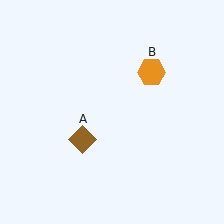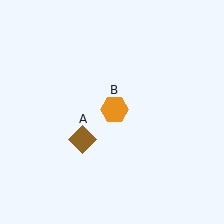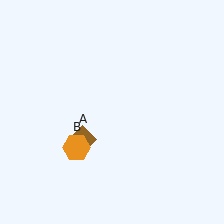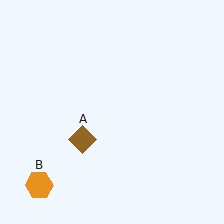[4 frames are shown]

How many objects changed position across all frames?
1 object changed position: orange hexagon (object B).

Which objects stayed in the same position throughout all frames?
Brown diamond (object A) remained stationary.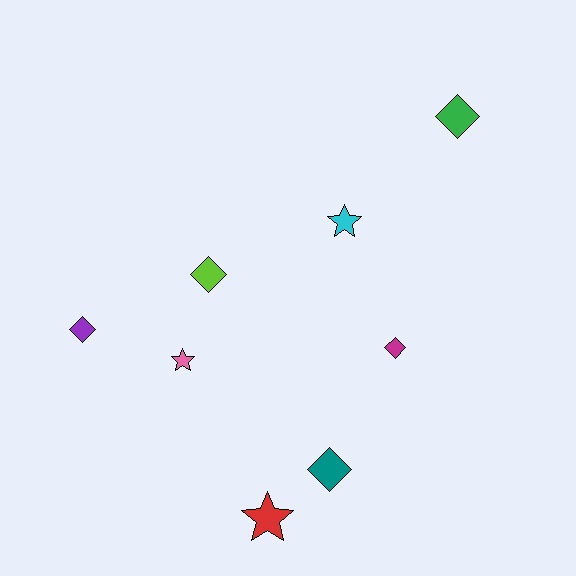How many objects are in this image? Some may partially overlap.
There are 8 objects.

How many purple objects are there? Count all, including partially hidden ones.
There is 1 purple object.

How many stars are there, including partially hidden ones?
There are 3 stars.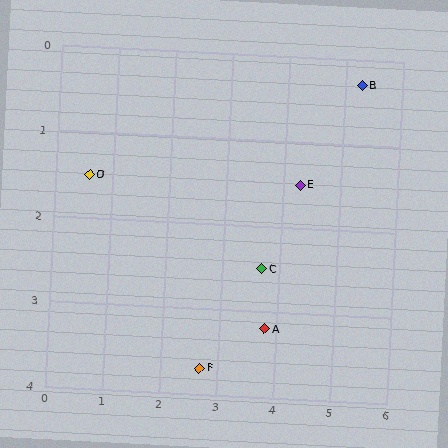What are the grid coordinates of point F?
Point F is at approximately (2.7, 3.7).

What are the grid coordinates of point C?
Point C is at approximately (3.7, 2.5).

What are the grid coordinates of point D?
Point D is at approximately (0.6, 1.5).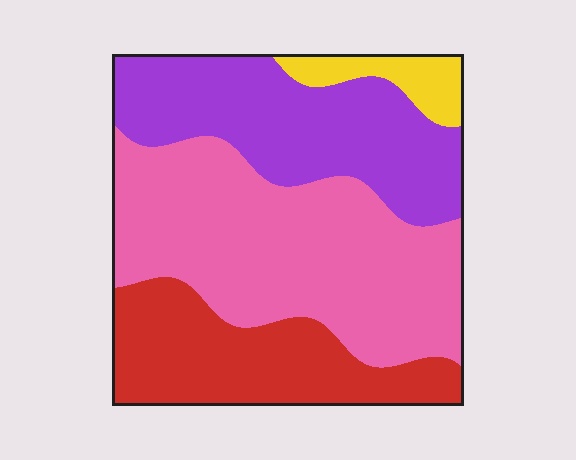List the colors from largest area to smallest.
From largest to smallest: pink, purple, red, yellow.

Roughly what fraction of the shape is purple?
Purple takes up about one quarter (1/4) of the shape.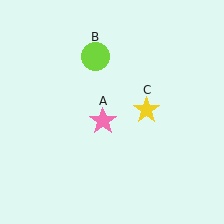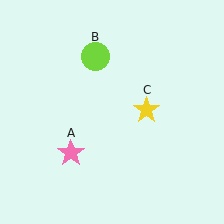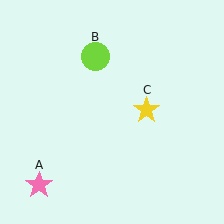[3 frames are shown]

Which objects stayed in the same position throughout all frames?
Lime circle (object B) and yellow star (object C) remained stationary.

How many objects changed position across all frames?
1 object changed position: pink star (object A).